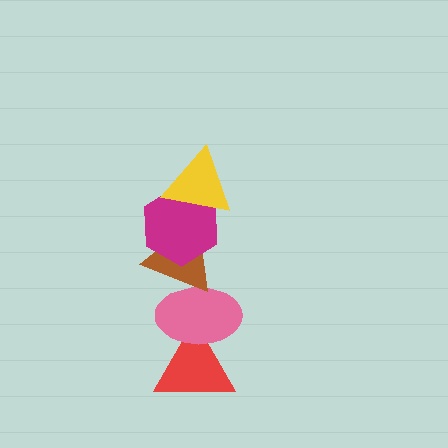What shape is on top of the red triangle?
The pink ellipse is on top of the red triangle.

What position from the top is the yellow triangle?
The yellow triangle is 1st from the top.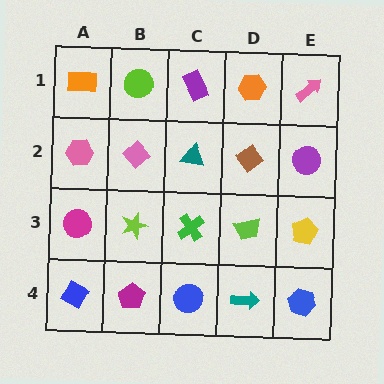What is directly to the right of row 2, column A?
A pink diamond.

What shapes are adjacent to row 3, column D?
A brown diamond (row 2, column D), a teal arrow (row 4, column D), a green cross (row 3, column C), a yellow pentagon (row 3, column E).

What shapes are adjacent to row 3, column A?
A pink hexagon (row 2, column A), a blue diamond (row 4, column A), a lime star (row 3, column B).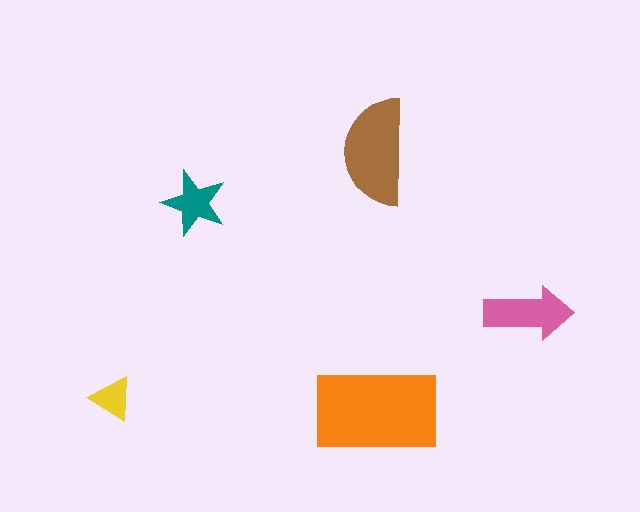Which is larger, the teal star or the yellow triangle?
The teal star.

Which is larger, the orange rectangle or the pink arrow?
The orange rectangle.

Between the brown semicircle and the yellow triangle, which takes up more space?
The brown semicircle.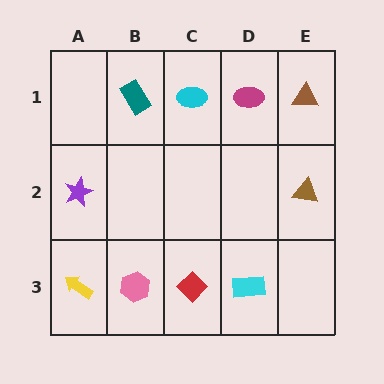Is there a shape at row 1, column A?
No, that cell is empty.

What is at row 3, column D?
A cyan rectangle.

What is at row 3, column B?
A pink hexagon.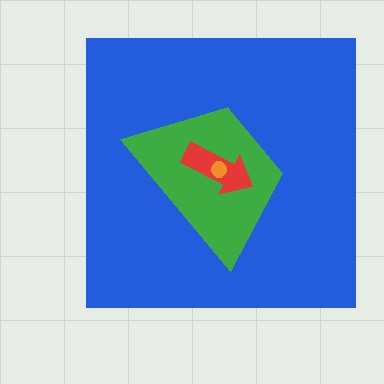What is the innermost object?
The orange circle.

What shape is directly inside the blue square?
The green trapezoid.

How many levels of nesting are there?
4.